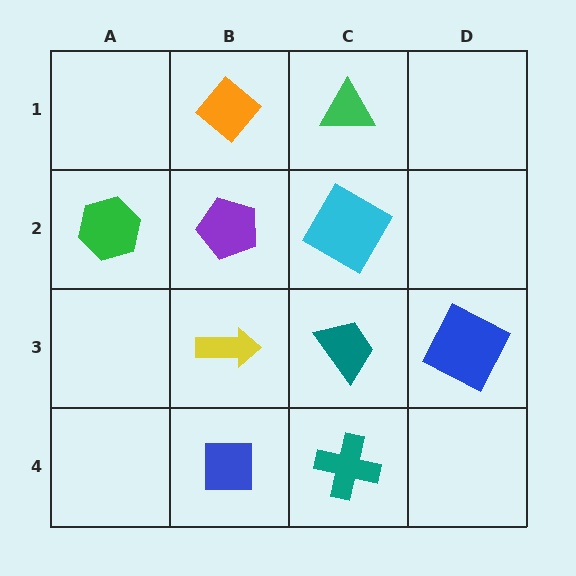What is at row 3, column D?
A blue square.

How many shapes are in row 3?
3 shapes.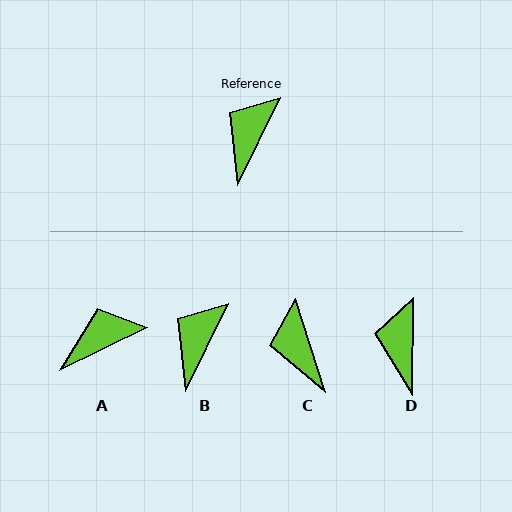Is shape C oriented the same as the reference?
No, it is off by about 44 degrees.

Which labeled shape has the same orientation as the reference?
B.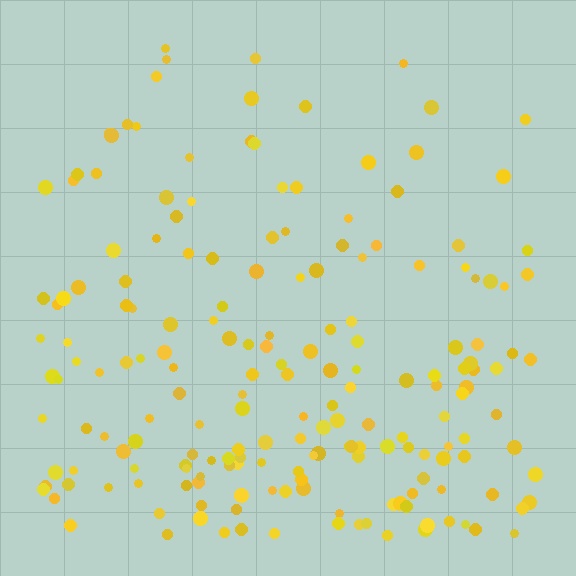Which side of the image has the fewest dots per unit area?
The top.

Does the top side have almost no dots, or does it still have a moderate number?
Still a moderate number, just noticeably fewer than the bottom.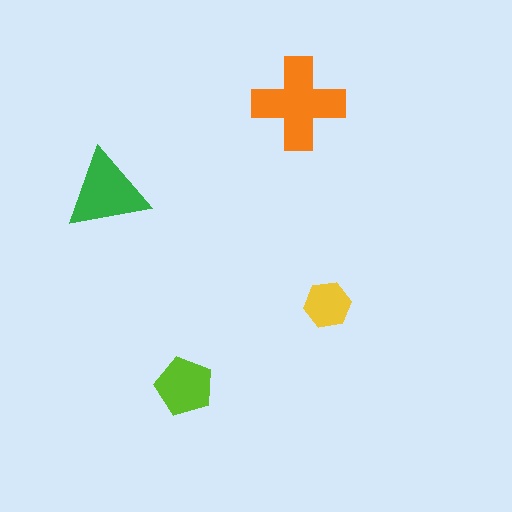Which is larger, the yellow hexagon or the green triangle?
The green triangle.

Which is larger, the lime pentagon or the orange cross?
The orange cross.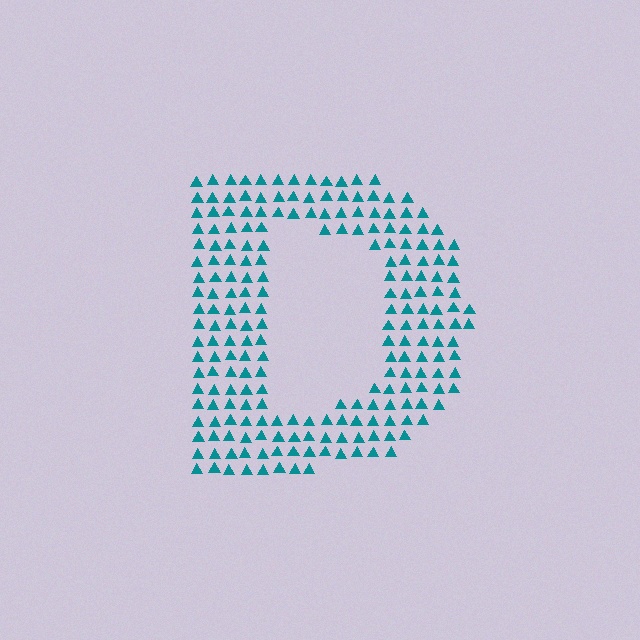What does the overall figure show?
The overall figure shows the letter D.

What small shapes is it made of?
It is made of small triangles.